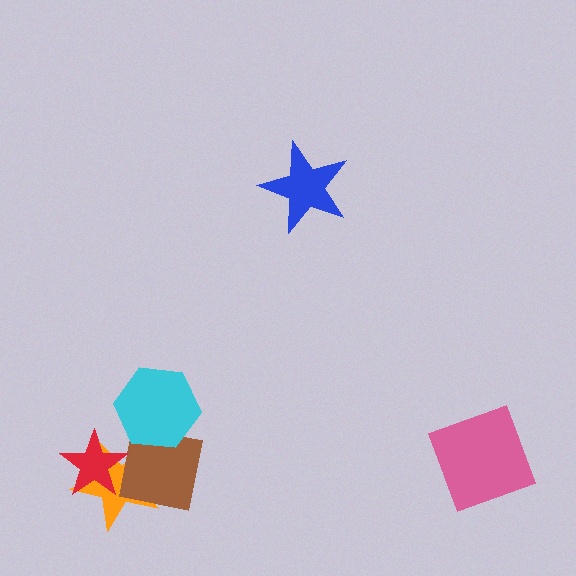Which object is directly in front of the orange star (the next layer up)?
The brown square is directly in front of the orange star.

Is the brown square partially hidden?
Yes, it is partially covered by another shape.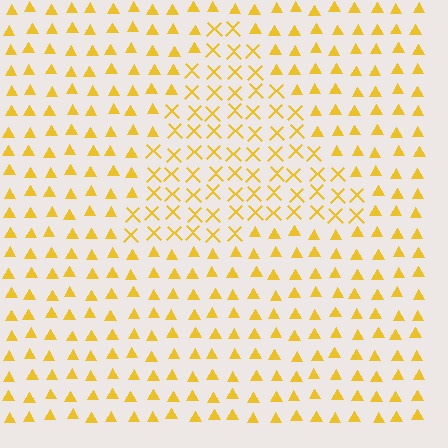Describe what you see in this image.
The image is filled with small yellow elements arranged in a uniform grid. A triangle-shaped region contains X marks, while the surrounding area contains triangles. The boundary is defined purely by the change in element shape.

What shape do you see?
I see a triangle.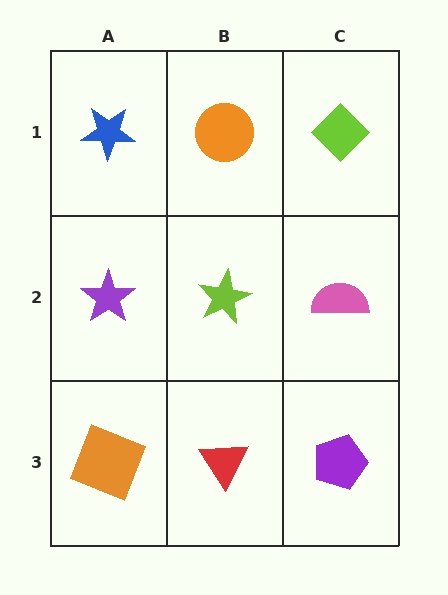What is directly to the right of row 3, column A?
A red triangle.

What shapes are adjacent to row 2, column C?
A lime diamond (row 1, column C), a purple pentagon (row 3, column C), a lime star (row 2, column B).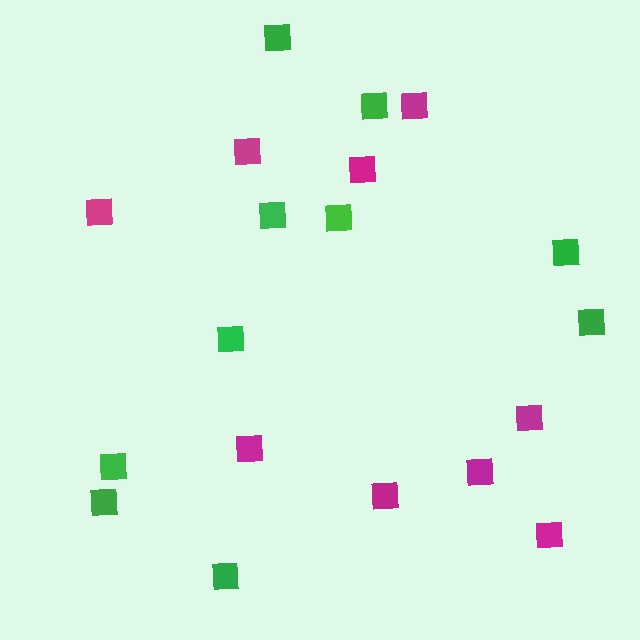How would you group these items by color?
There are 2 groups: one group of magenta squares (9) and one group of green squares (10).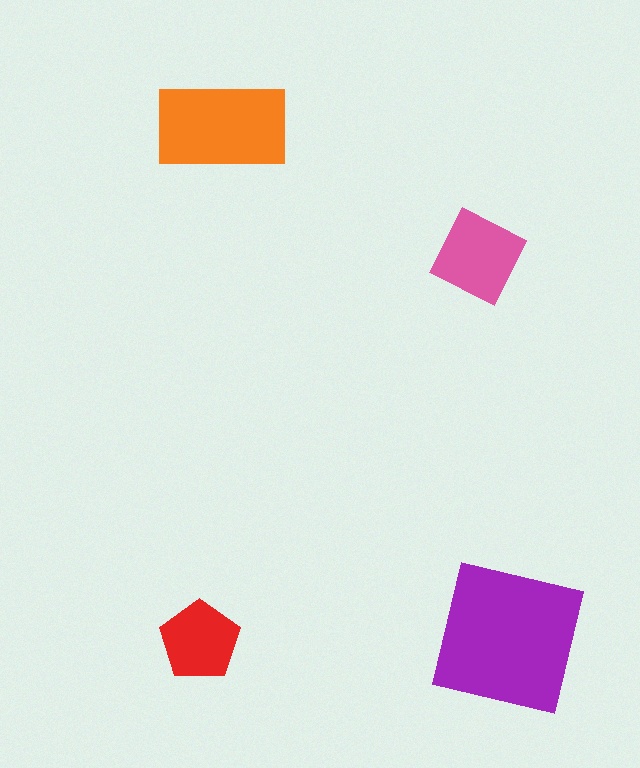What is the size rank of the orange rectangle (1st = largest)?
2nd.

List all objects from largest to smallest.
The purple square, the orange rectangle, the pink diamond, the red pentagon.